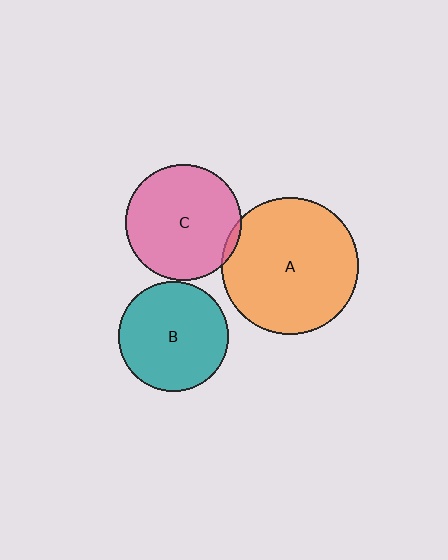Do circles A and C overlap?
Yes.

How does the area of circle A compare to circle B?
Approximately 1.6 times.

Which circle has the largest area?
Circle A (orange).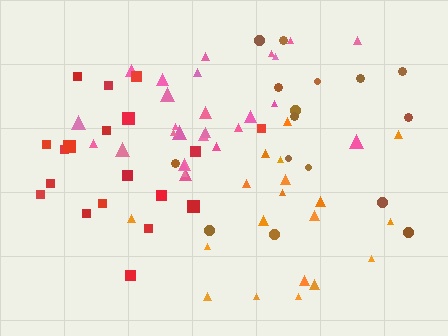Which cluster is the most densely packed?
Pink.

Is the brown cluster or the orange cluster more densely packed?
Orange.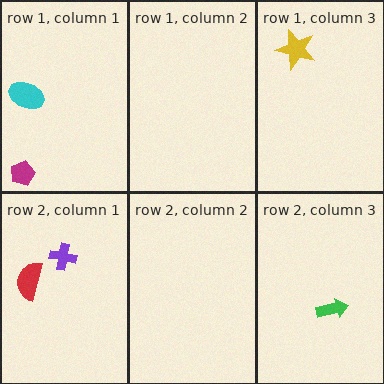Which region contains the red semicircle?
The row 2, column 1 region.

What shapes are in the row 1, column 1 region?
The cyan ellipse, the magenta pentagon.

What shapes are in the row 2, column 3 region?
The green arrow.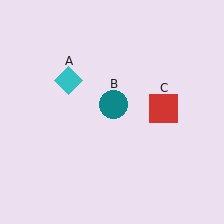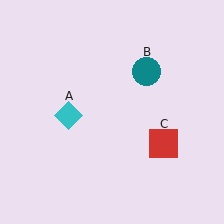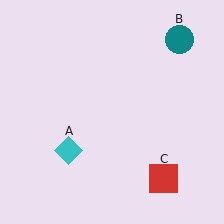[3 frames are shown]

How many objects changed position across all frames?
3 objects changed position: cyan diamond (object A), teal circle (object B), red square (object C).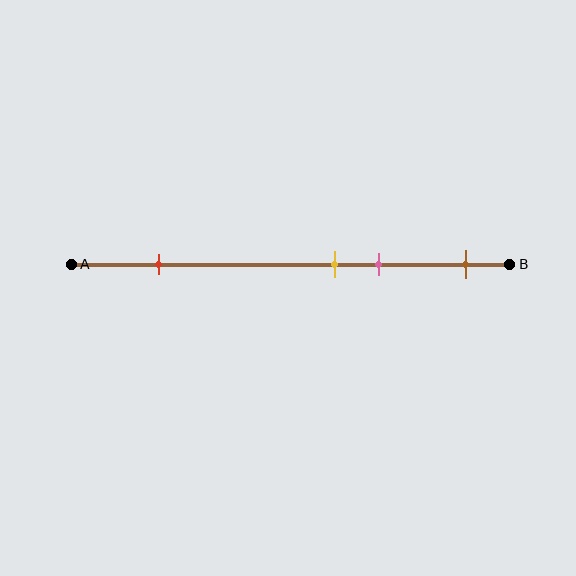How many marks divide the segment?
There are 4 marks dividing the segment.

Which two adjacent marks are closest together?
The yellow and pink marks are the closest adjacent pair.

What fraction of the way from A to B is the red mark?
The red mark is approximately 20% (0.2) of the way from A to B.